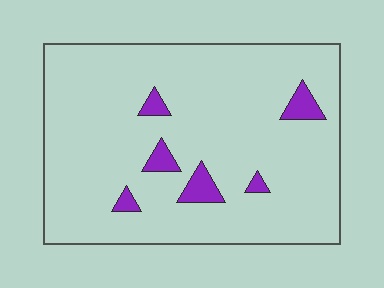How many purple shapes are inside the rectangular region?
6.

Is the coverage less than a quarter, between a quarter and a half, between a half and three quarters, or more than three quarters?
Less than a quarter.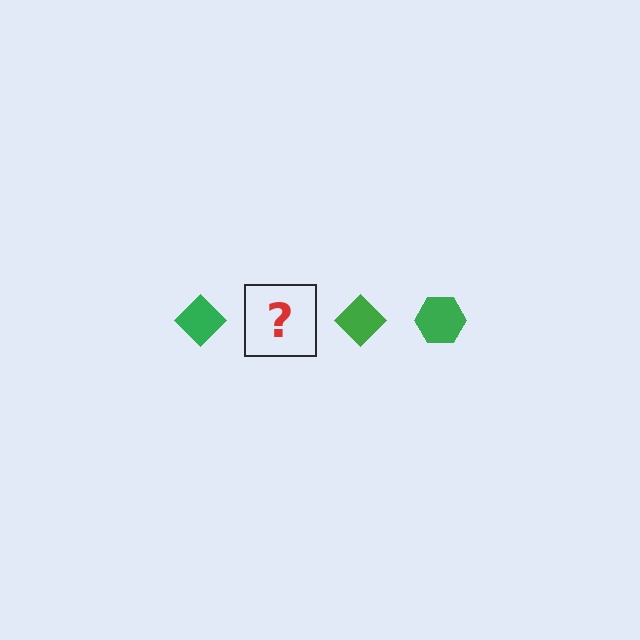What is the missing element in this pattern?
The missing element is a green hexagon.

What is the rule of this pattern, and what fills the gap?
The rule is that the pattern cycles through diamond, hexagon shapes in green. The gap should be filled with a green hexagon.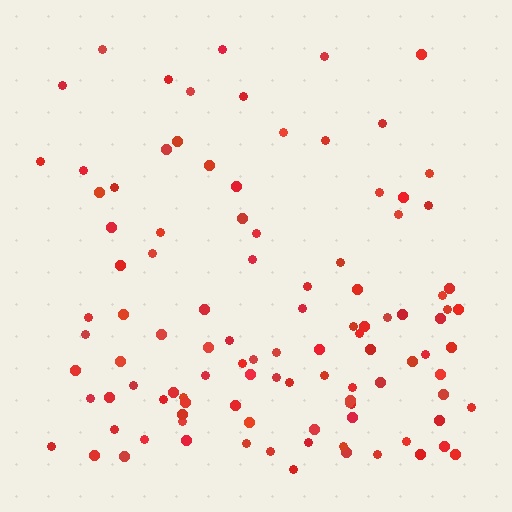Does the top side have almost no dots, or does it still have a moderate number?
Still a moderate number, just noticeably fewer than the bottom.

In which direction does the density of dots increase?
From top to bottom, with the bottom side densest.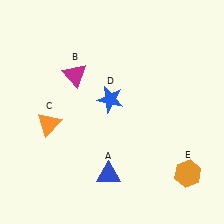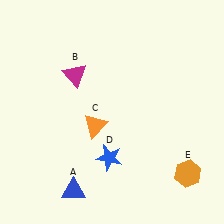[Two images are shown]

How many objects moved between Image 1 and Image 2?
3 objects moved between the two images.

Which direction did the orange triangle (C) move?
The orange triangle (C) moved right.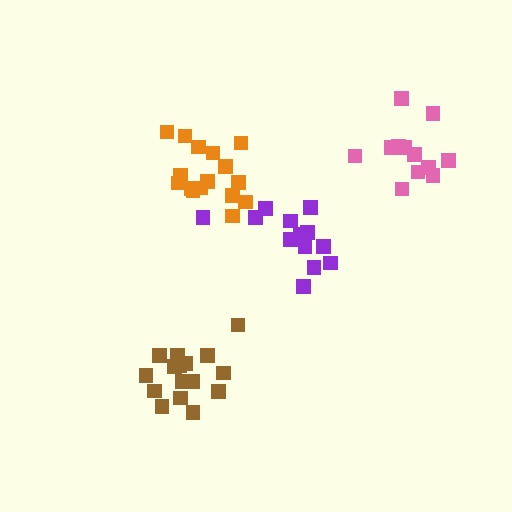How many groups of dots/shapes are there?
There are 4 groups.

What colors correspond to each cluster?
The clusters are colored: purple, pink, brown, orange.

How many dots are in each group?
Group 1: 13 dots, Group 2: 12 dots, Group 3: 16 dots, Group 4: 16 dots (57 total).